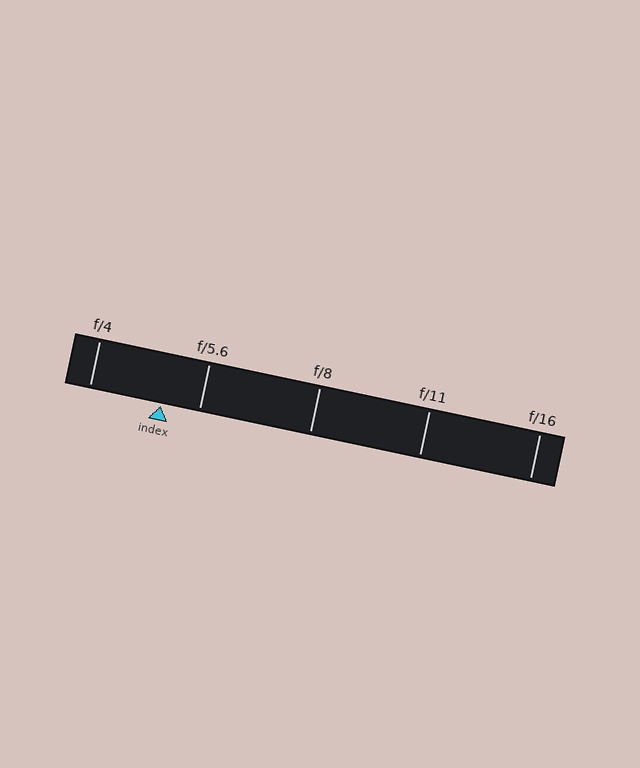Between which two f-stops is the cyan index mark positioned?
The index mark is between f/4 and f/5.6.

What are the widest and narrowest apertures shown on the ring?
The widest aperture shown is f/4 and the narrowest is f/16.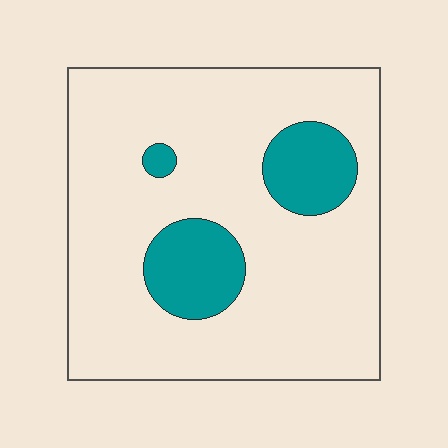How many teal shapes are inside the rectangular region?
3.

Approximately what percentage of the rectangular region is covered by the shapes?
Approximately 15%.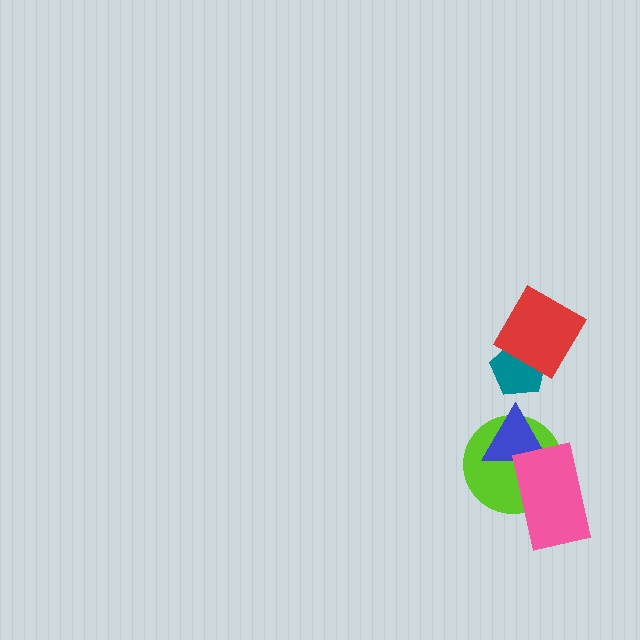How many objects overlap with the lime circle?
2 objects overlap with the lime circle.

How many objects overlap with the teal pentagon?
1 object overlaps with the teal pentagon.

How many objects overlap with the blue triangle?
2 objects overlap with the blue triangle.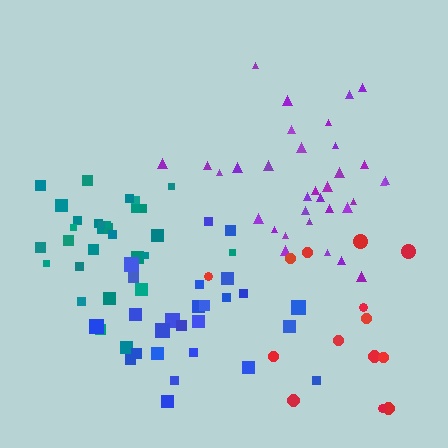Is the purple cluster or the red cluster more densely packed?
Purple.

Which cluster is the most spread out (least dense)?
Red.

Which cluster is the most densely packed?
Purple.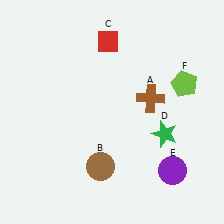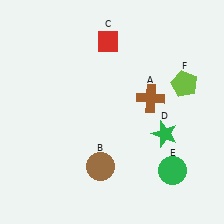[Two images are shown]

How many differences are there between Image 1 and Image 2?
There is 1 difference between the two images.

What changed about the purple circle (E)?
In Image 1, E is purple. In Image 2, it changed to green.